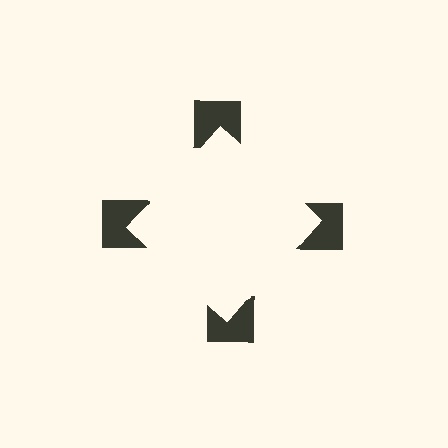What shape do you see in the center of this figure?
An illusory square — its edges are inferred from the aligned wedge cuts in the notched squares, not physically drawn.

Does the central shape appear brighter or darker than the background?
It typically appears slightly brighter than the background, even though no actual brightness change is drawn.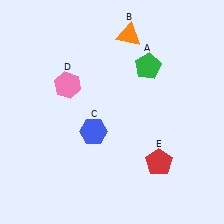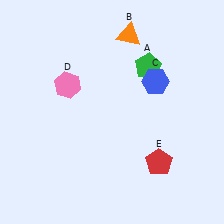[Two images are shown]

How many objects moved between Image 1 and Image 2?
1 object moved between the two images.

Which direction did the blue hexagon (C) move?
The blue hexagon (C) moved right.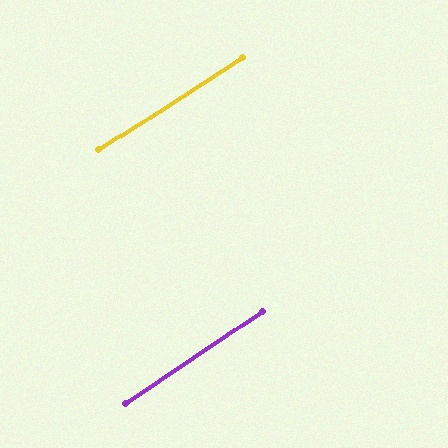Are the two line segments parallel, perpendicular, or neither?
Parallel — their directions differ by only 0.8°.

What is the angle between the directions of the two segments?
Approximately 1 degree.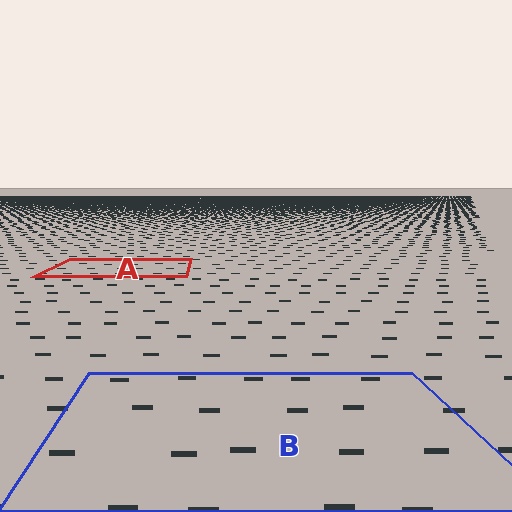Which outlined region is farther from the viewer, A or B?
Region A is farther from the viewer — the texture elements inside it appear smaller and more densely packed.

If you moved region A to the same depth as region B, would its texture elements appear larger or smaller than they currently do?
They would appear larger. At a closer depth, the same texture elements are projected at a bigger on-screen size.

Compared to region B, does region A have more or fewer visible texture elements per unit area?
Region A has more texture elements per unit area — they are packed more densely because it is farther away.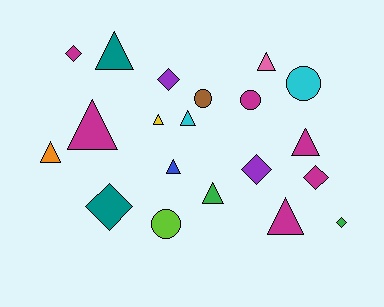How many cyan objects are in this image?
There are 2 cyan objects.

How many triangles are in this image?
There are 10 triangles.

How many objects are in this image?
There are 20 objects.